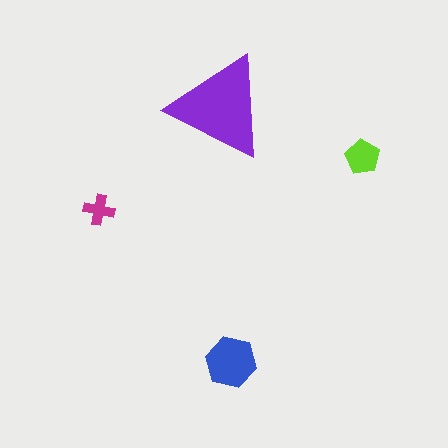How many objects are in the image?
There are 4 objects in the image.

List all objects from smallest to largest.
The magenta cross, the lime pentagon, the blue hexagon, the purple triangle.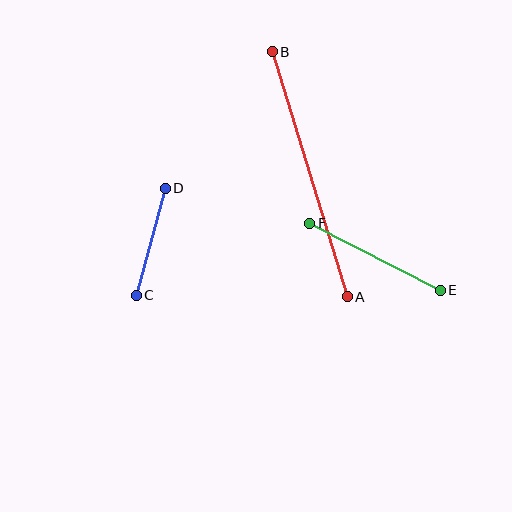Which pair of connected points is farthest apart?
Points A and B are farthest apart.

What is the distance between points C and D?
The distance is approximately 111 pixels.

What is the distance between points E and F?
The distance is approximately 147 pixels.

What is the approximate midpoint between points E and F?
The midpoint is at approximately (375, 257) pixels.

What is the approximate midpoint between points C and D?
The midpoint is at approximately (151, 242) pixels.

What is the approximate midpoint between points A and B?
The midpoint is at approximately (310, 174) pixels.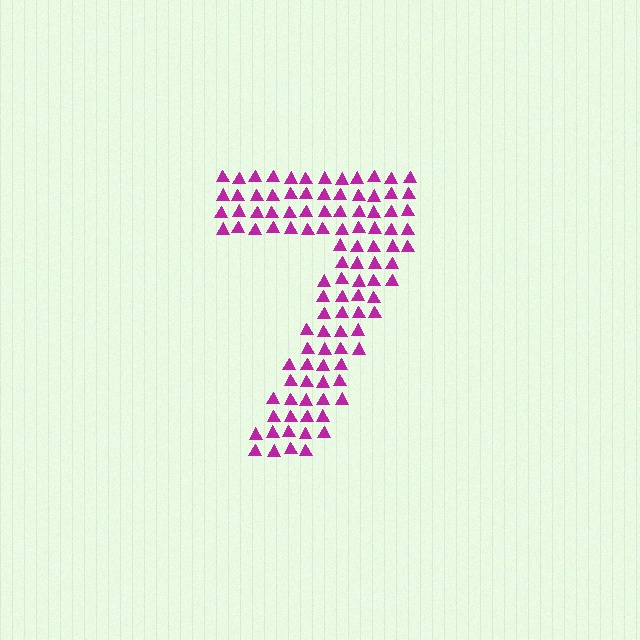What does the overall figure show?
The overall figure shows the digit 7.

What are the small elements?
The small elements are triangles.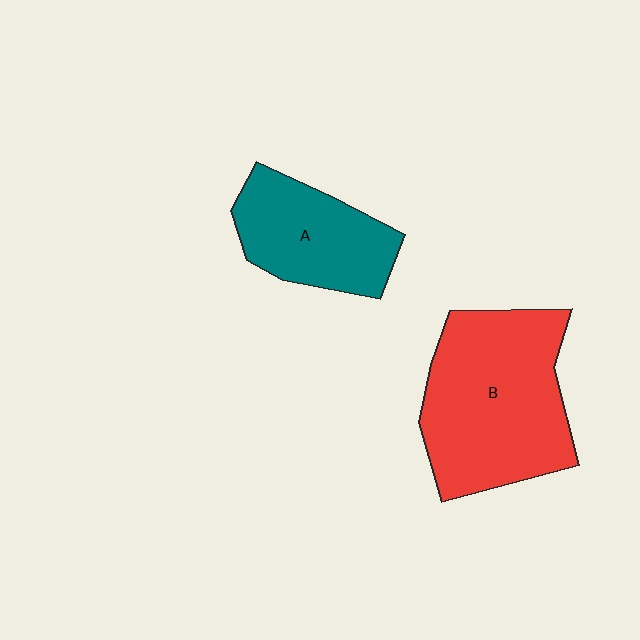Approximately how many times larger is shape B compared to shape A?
Approximately 1.6 times.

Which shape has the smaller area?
Shape A (teal).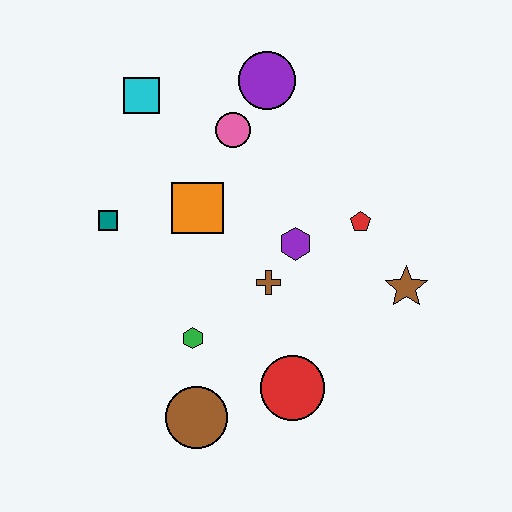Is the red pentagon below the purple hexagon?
No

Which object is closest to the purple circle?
The pink circle is closest to the purple circle.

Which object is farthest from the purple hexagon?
The cyan square is farthest from the purple hexagon.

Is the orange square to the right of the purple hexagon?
No